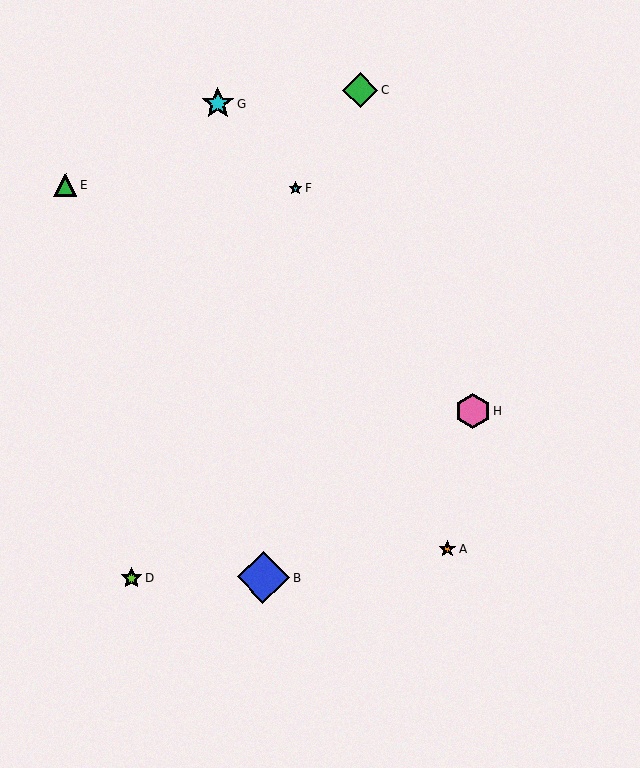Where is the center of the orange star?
The center of the orange star is at (447, 549).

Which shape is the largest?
The blue diamond (labeled B) is the largest.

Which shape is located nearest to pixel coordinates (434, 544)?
The orange star (labeled A) at (447, 549) is nearest to that location.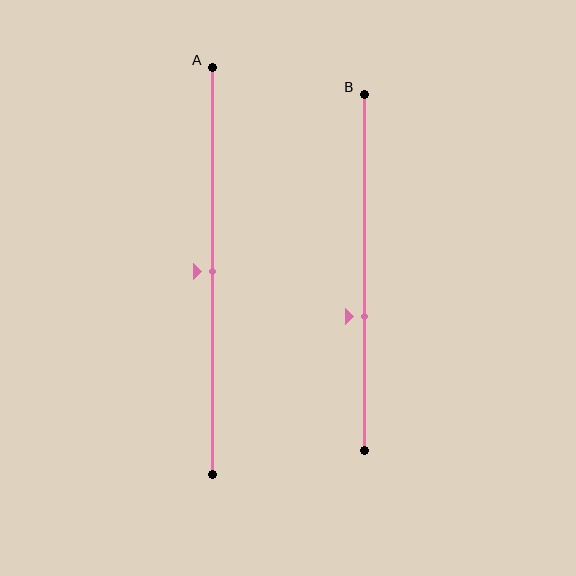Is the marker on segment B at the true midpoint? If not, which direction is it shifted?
No, the marker on segment B is shifted downward by about 12% of the segment length.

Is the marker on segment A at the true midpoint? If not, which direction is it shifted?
Yes, the marker on segment A is at the true midpoint.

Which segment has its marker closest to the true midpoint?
Segment A has its marker closest to the true midpoint.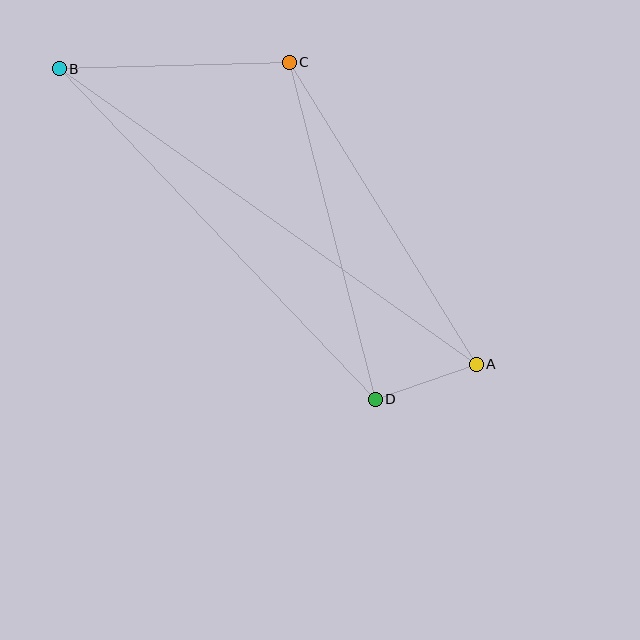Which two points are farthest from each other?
Points A and B are farthest from each other.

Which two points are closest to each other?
Points A and D are closest to each other.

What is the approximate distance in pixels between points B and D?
The distance between B and D is approximately 457 pixels.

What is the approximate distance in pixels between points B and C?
The distance between B and C is approximately 230 pixels.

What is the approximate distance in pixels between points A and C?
The distance between A and C is approximately 355 pixels.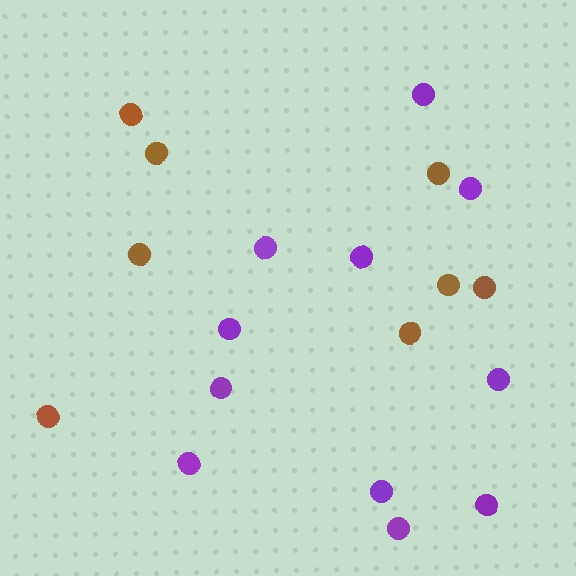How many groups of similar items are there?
There are 2 groups: one group of brown circles (8) and one group of purple circles (11).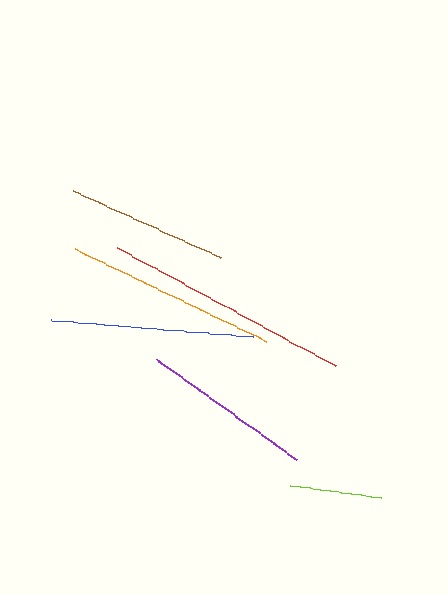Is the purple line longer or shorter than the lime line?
The purple line is longer than the lime line.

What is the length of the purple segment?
The purple segment is approximately 173 pixels long.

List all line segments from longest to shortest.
From longest to shortest: red, orange, blue, purple, brown, lime.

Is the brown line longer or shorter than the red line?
The red line is longer than the brown line.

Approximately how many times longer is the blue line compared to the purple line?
The blue line is approximately 1.2 times the length of the purple line.